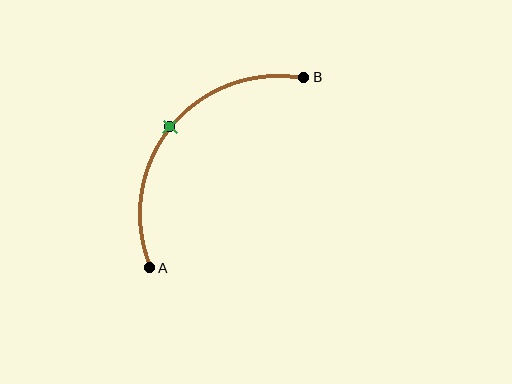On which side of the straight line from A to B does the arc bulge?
The arc bulges above and to the left of the straight line connecting A and B.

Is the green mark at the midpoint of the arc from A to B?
Yes. The green mark lies on the arc at equal arc-length from both A and B — it is the arc midpoint.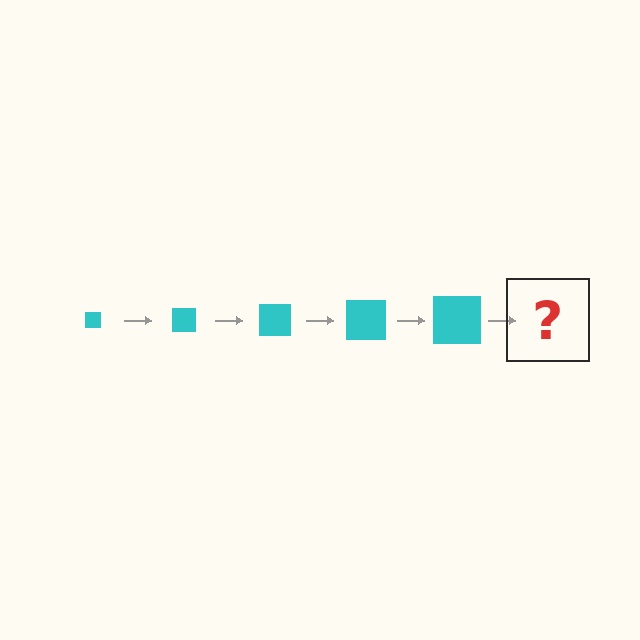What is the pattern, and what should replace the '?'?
The pattern is that the square gets progressively larger each step. The '?' should be a cyan square, larger than the previous one.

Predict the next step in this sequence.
The next step is a cyan square, larger than the previous one.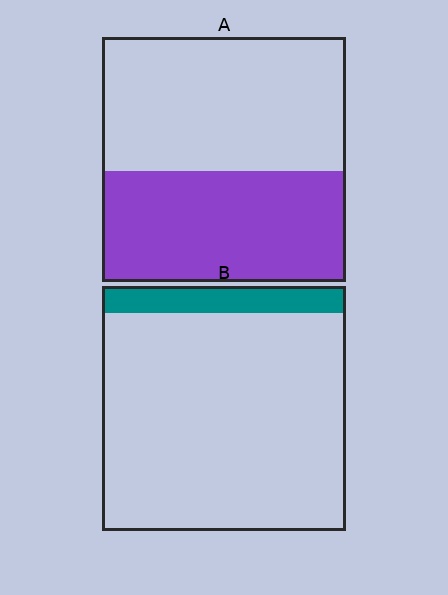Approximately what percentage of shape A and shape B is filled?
A is approximately 45% and B is approximately 10%.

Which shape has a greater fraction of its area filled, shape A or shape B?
Shape A.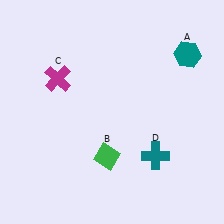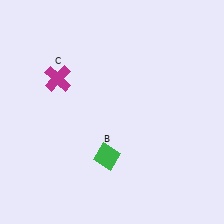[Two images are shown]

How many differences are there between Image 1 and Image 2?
There are 2 differences between the two images.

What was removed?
The teal hexagon (A), the teal cross (D) were removed in Image 2.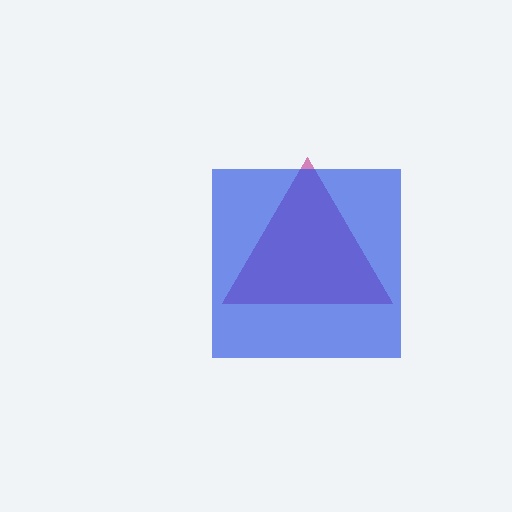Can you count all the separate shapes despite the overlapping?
Yes, there are 2 separate shapes.